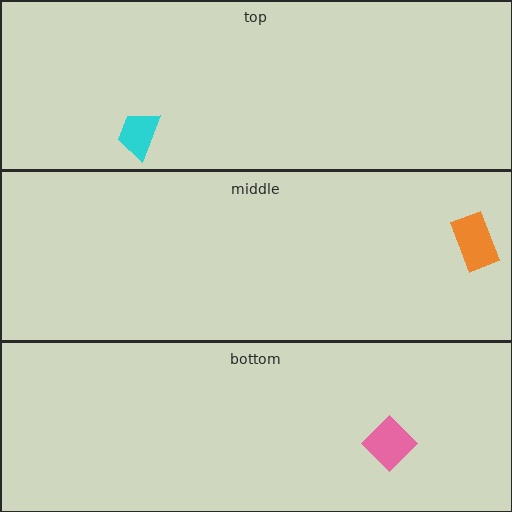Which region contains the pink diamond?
The bottom region.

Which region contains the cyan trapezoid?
The top region.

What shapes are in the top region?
The cyan trapezoid.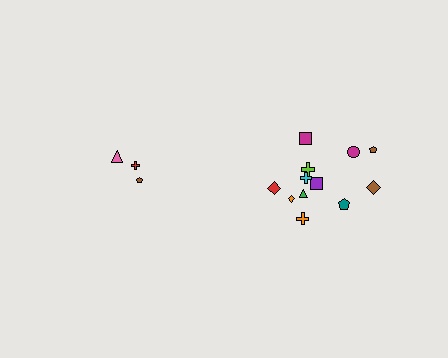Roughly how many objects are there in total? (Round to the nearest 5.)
Roughly 15 objects in total.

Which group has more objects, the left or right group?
The right group.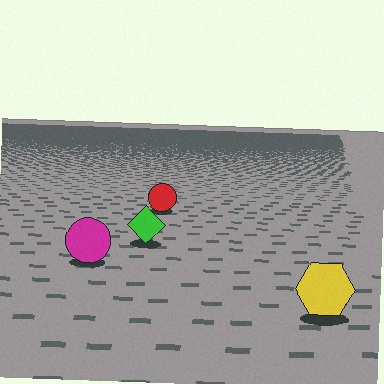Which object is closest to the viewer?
The yellow hexagon is closest. The texture marks near it are larger and more spread out.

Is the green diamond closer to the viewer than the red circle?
Yes. The green diamond is closer — you can tell from the texture gradient: the ground texture is coarser near it.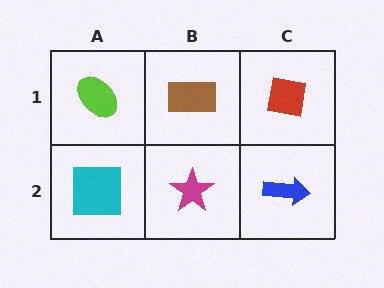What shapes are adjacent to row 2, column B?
A brown rectangle (row 1, column B), a cyan square (row 2, column A), a blue arrow (row 2, column C).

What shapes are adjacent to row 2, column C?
A red square (row 1, column C), a magenta star (row 2, column B).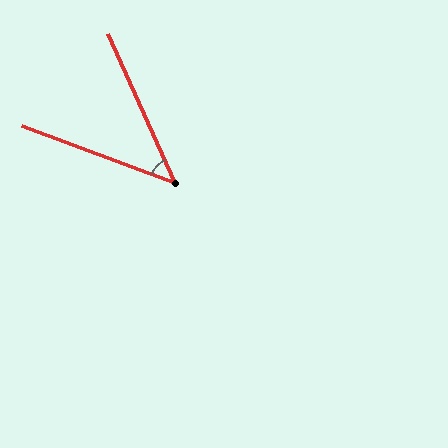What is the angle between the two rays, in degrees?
Approximately 45 degrees.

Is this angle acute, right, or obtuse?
It is acute.